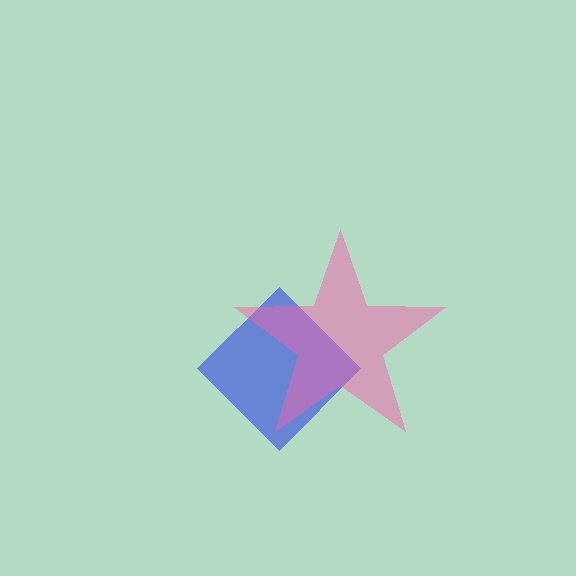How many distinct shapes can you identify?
There are 2 distinct shapes: a blue diamond, a pink star.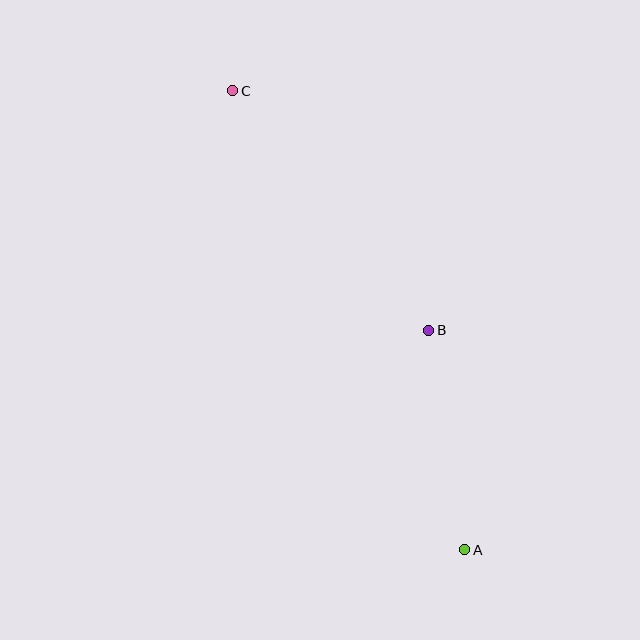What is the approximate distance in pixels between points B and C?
The distance between B and C is approximately 309 pixels.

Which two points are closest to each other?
Points A and B are closest to each other.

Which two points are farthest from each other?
Points A and C are farthest from each other.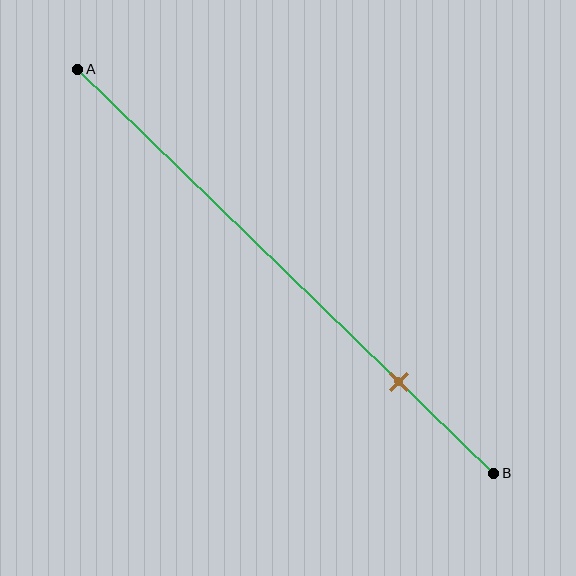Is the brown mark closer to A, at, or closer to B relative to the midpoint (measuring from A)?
The brown mark is closer to point B than the midpoint of segment AB.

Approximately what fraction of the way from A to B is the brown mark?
The brown mark is approximately 75% of the way from A to B.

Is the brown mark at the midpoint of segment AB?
No, the mark is at about 75% from A, not at the 50% midpoint.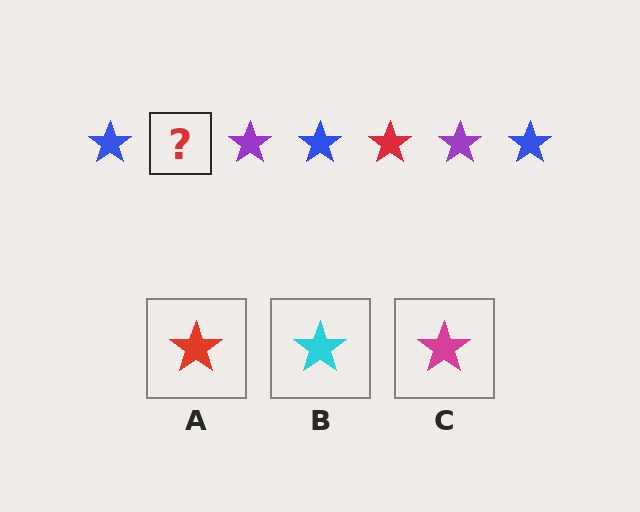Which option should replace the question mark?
Option A.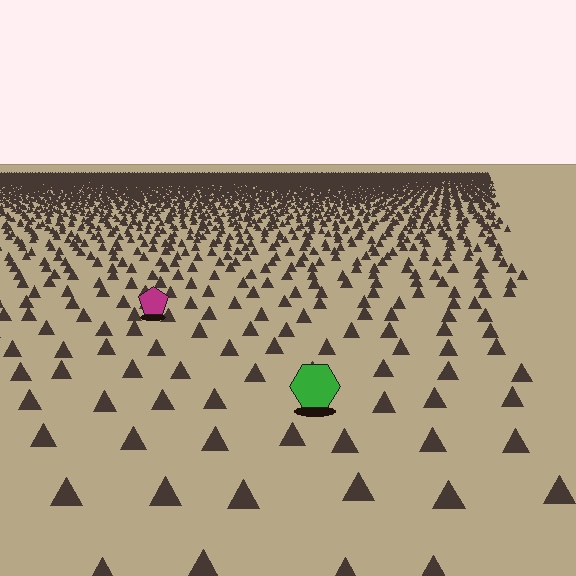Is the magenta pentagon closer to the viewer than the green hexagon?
No. The green hexagon is closer — you can tell from the texture gradient: the ground texture is coarser near it.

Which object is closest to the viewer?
The green hexagon is closest. The texture marks near it are larger and more spread out.